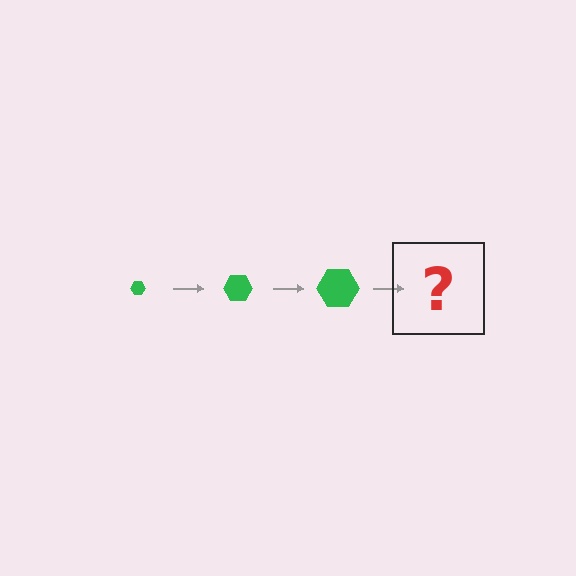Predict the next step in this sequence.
The next step is a green hexagon, larger than the previous one.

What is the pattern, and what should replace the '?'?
The pattern is that the hexagon gets progressively larger each step. The '?' should be a green hexagon, larger than the previous one.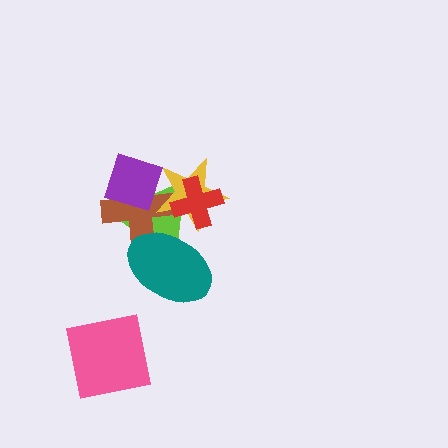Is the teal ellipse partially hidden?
No, no other shape covers it.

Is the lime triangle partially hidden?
Yes, it is partially covered by another shape.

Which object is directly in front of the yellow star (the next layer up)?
The red cross is directly in front of the yellow star.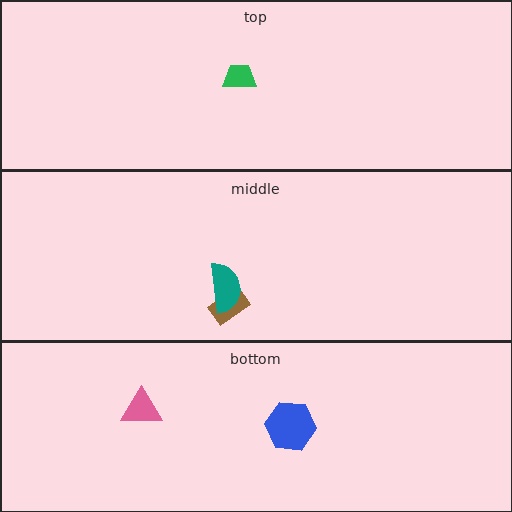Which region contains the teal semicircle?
The middle region.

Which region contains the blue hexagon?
The bottom region.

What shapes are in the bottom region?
The blue hexagon, the pink triangle.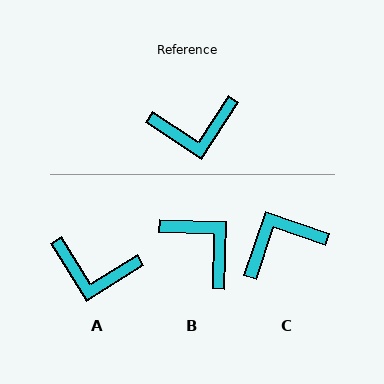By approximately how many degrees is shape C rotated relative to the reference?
Approximately 165 degrees clockwise.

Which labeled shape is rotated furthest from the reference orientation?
C, about 165 degrees away.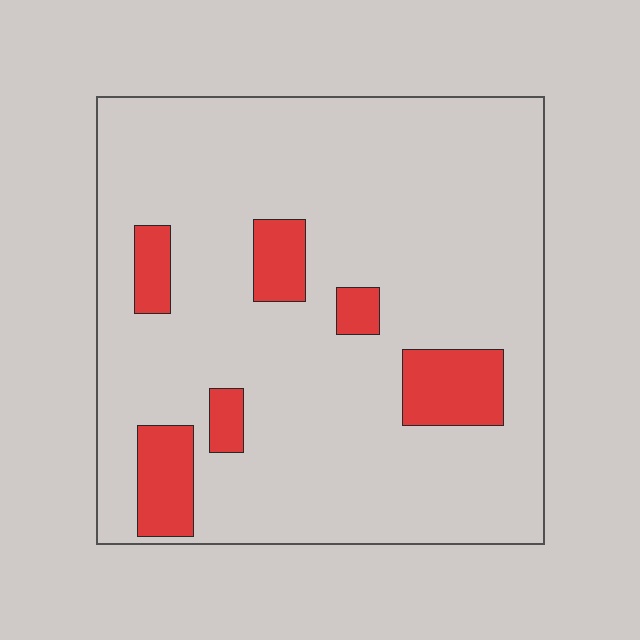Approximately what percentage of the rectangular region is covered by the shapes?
Approximately 15%.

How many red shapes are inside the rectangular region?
6.